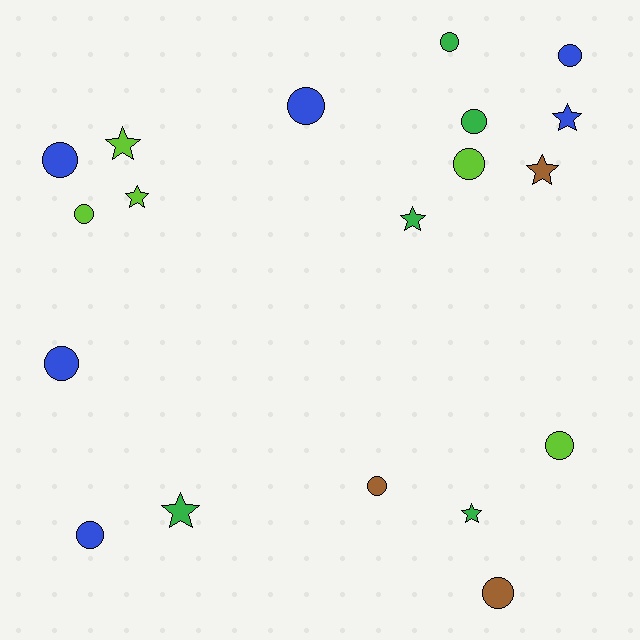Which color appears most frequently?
Blue, with 6 objects.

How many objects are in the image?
There are 19 objects.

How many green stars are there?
There are 3 green stars.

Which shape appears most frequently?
Circle, with 12 objects.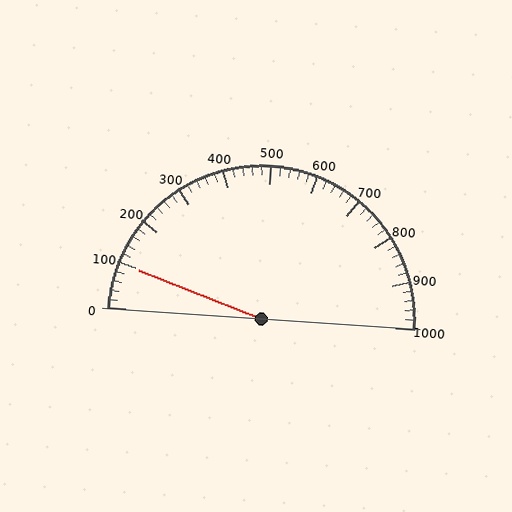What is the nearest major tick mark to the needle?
The nearest major tick mark is 100.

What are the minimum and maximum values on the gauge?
The gauge ranges from 0 to 1000.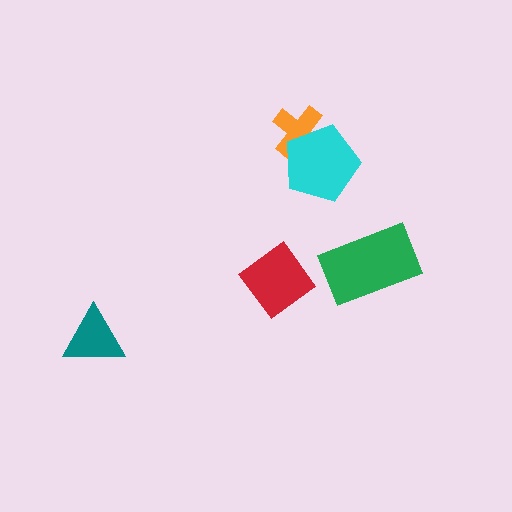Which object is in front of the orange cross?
The cyan pentagon is in front of the orange cross.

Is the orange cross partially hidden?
Yes, it is partially covered by another shape.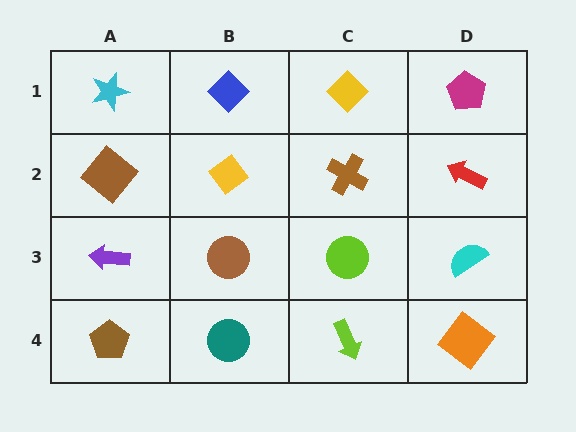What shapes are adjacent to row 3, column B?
A yellow diamond (row 2, column B), a teal circle (row 4, column B), a purple arrow (row 3, column A), a lime circle (row 3, column C).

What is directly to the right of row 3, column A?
A brown circle.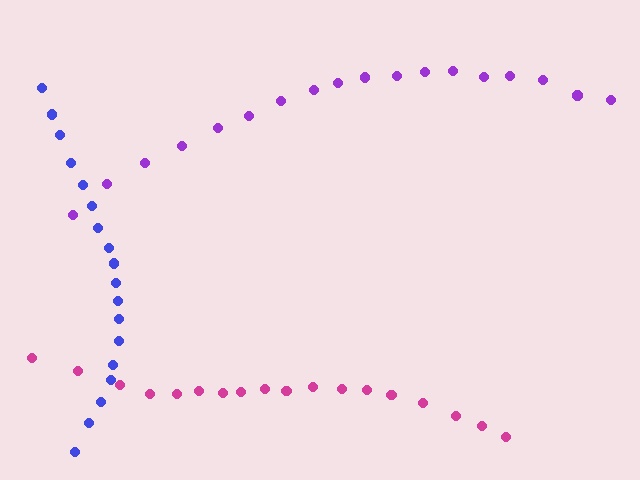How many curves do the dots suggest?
There are 3 distinct paths.